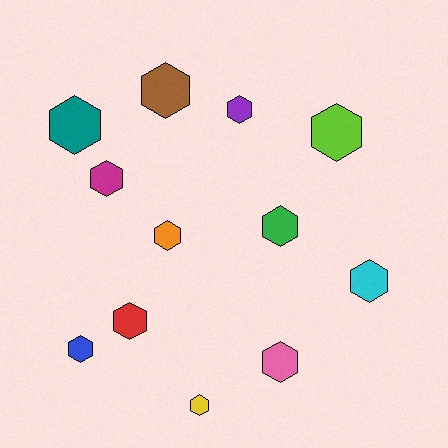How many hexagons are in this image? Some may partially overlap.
There are 12 hexagons.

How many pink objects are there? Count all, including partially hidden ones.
There is 1 pink object.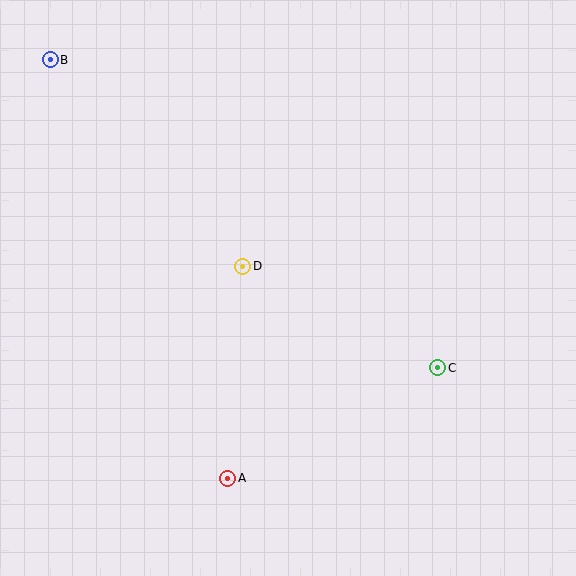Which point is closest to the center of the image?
Point D at (243, 266) is closest to the center.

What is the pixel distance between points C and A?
The distance between C and A is 238 pixels.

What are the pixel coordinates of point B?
Point B is at (50, 60).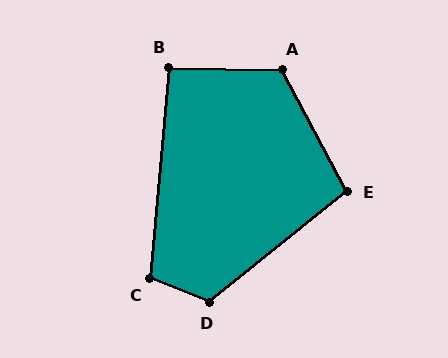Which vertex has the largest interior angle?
D, at approximately 119 degrees.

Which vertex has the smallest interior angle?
B, at approximately 95 degrees.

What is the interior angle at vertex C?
Approximately 107 degrees (obtuse).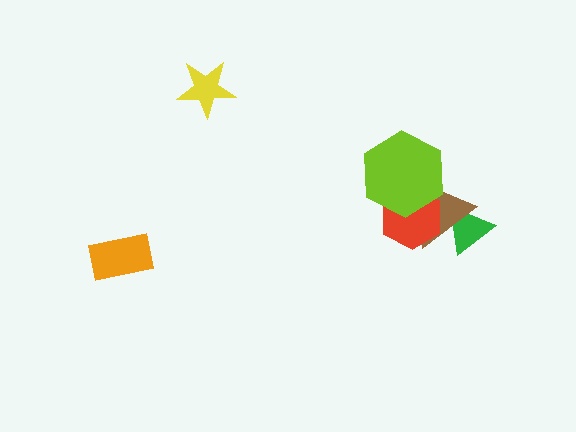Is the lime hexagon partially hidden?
No, no other shape covers it.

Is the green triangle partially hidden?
Yes, it is partially covered by another shape.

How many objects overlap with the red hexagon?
2 objects overlap with the red hexagon.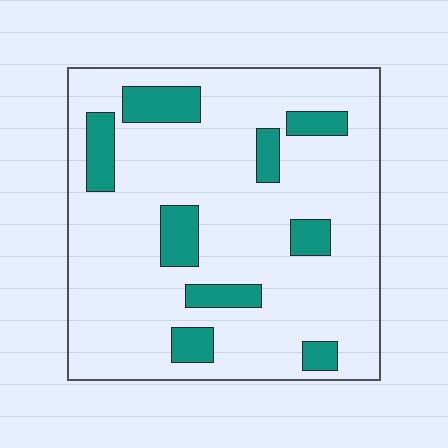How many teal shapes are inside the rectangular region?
9.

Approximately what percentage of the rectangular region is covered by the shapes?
Approximately 15%.